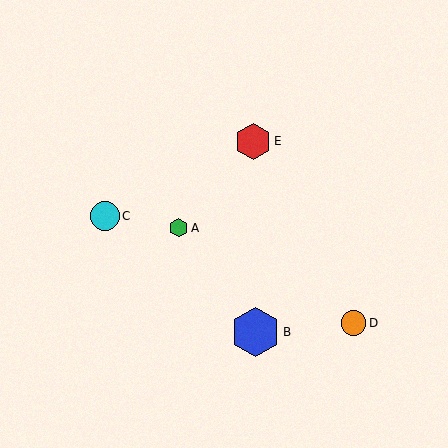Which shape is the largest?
The blue hexagon (labeled B) is the largest.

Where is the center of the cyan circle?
The center of the cyan circle is at (105, 216).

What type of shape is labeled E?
Shape E is a red hexagon.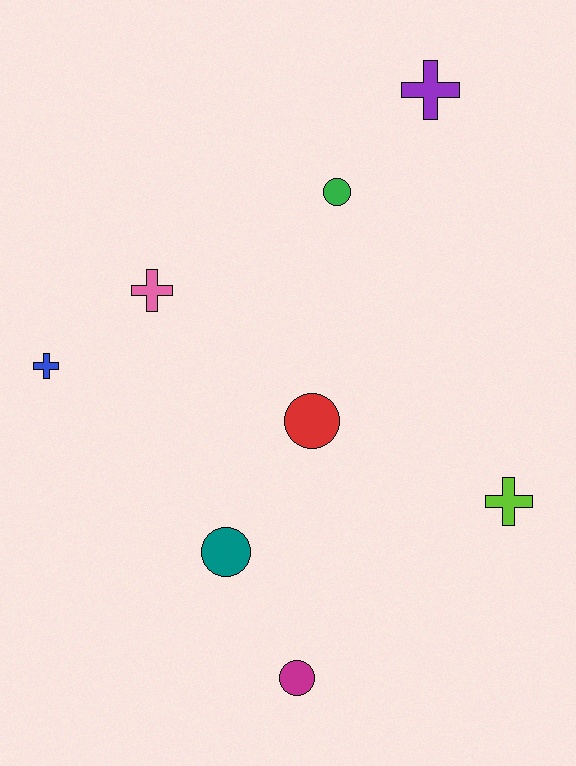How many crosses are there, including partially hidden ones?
There are 4 crosses.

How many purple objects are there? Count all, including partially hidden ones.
There is 1 purple object.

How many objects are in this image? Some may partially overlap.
There are 8 objects.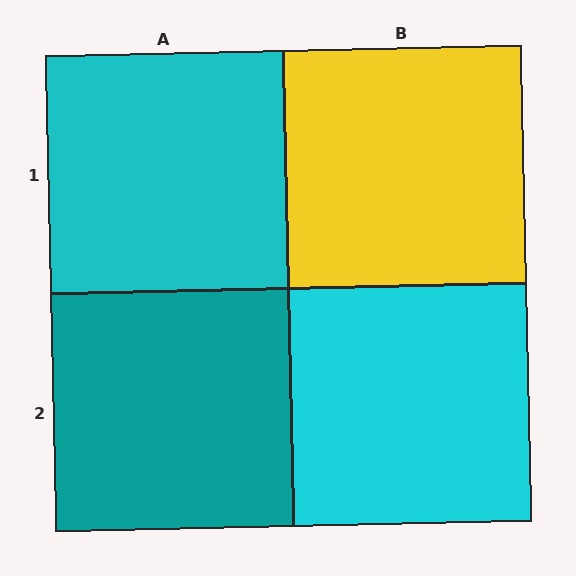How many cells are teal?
1 cell is teal.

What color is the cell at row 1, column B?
Yellow.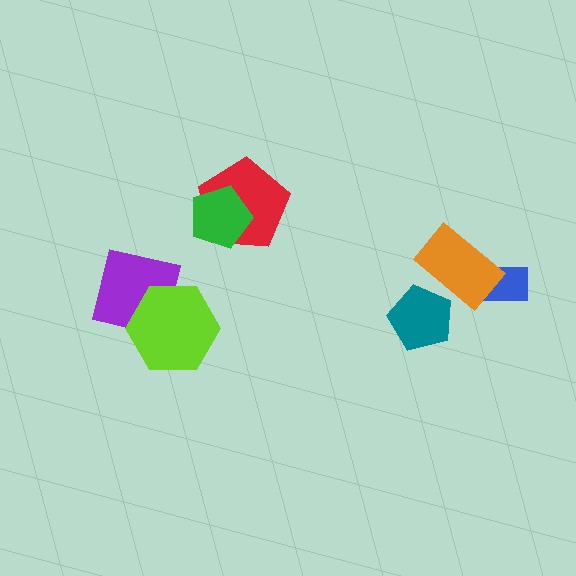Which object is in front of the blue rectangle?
The orange rectangle is in front of the blue rectangle.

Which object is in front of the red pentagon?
The green pentagon is in front of the red pentagon.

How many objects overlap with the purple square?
1 object overlaps with the purple square.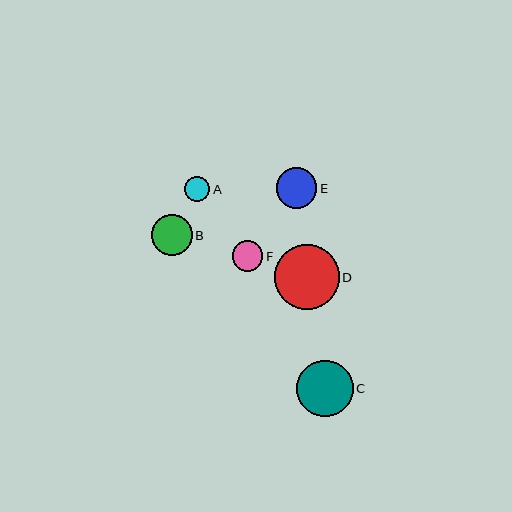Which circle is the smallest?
Circle A is the smallest with a size of approximately 26 pixels.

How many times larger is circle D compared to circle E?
Circle D is approximately 1.6 times the size of circle E.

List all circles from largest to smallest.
From largest to smallest: D, C, B, E, F, A.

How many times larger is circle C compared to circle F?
Circle C is approximately 1.8 times the size of circle F.